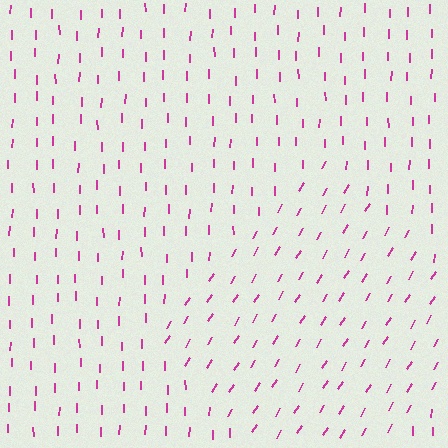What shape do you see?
I see a diamond.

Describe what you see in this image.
The image is filled with small magenta line segments. A diamond region in the image has lines oriented differently from the surrounding lines, creating a visible texture boundary.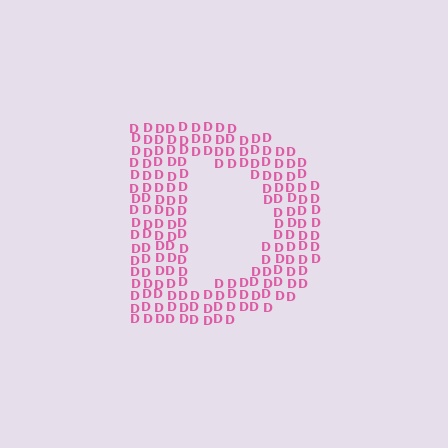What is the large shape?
The large shape is the letter D.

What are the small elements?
The small elements are letter D's.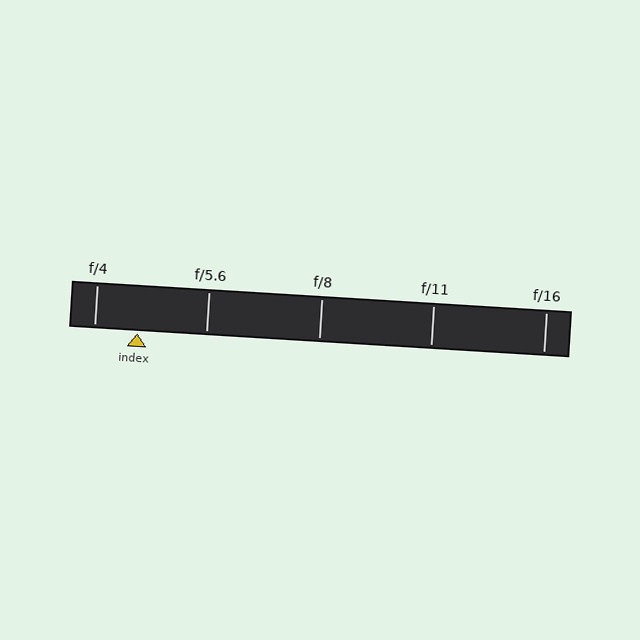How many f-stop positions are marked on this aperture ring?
There are 5 f-stop positions marked.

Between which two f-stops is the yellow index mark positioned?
The index mark is between f/4 and f/5.6.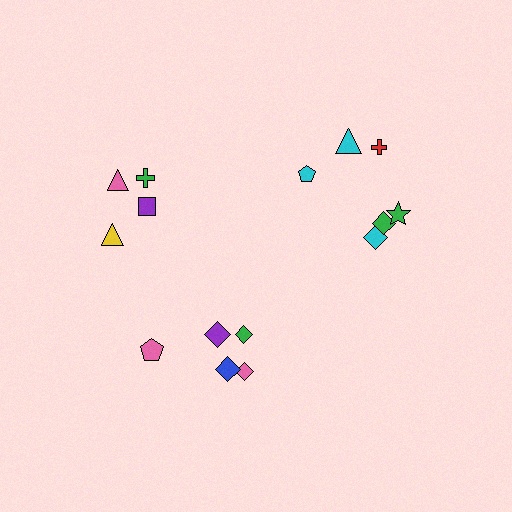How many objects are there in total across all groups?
There are 15 objects.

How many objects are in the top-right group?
There are 6 objects.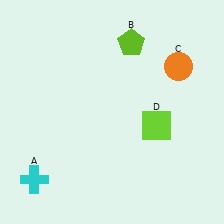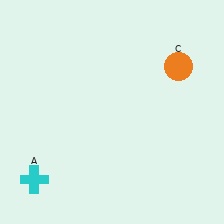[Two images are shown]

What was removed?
The lime square (D), the lime pentagon (B) were removed in Image 2.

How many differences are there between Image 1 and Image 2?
There are 2 differences between the two images.